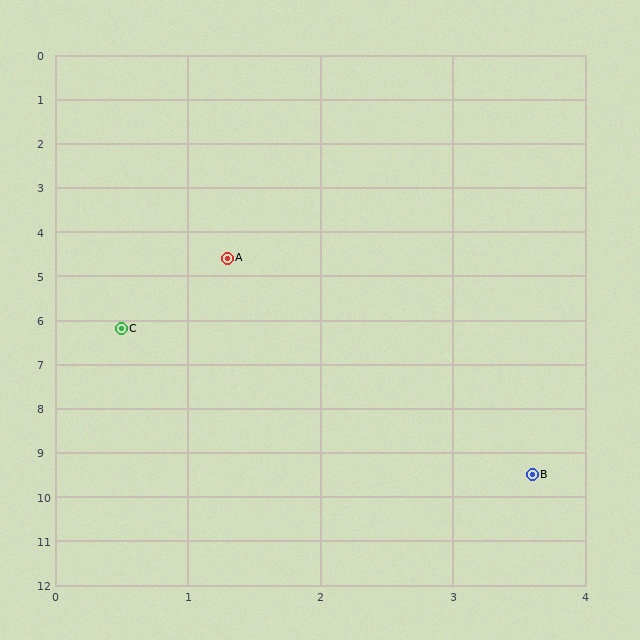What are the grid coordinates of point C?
Point C is at approximately (0.5, 6.2).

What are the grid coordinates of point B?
Point B is at approximately (3.6, 9.5).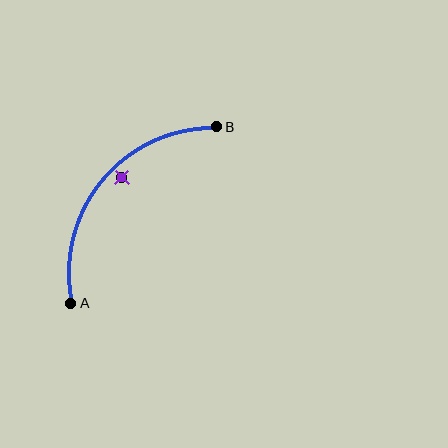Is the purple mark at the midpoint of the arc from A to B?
No — the purple mark does not lie on the arc at all. It sits slightly inside the curve.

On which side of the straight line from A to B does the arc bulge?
The arc bulges above and to the left of the straight line connecting A and B.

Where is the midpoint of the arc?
The arc midpoint is the point on the curve farthest from the straight line joining A and B. It sits above and to the left of that line.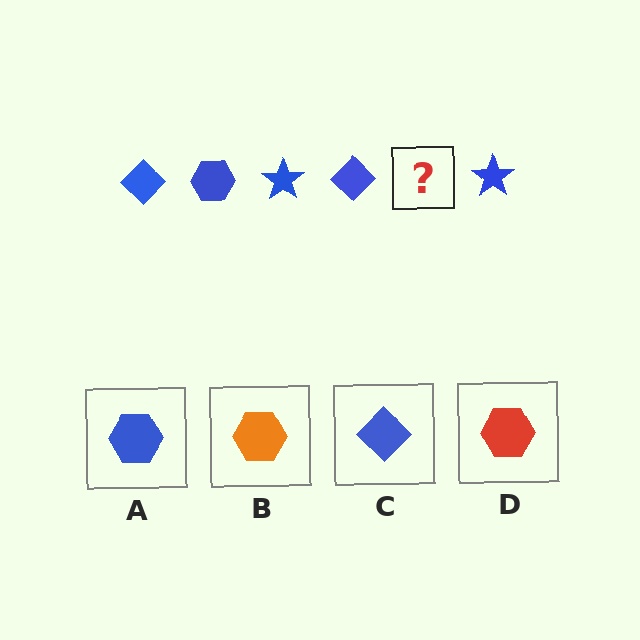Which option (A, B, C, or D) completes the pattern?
A.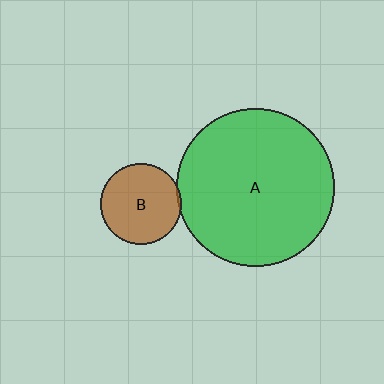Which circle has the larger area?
Circle A (green).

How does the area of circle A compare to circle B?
Approximately 3.8 times.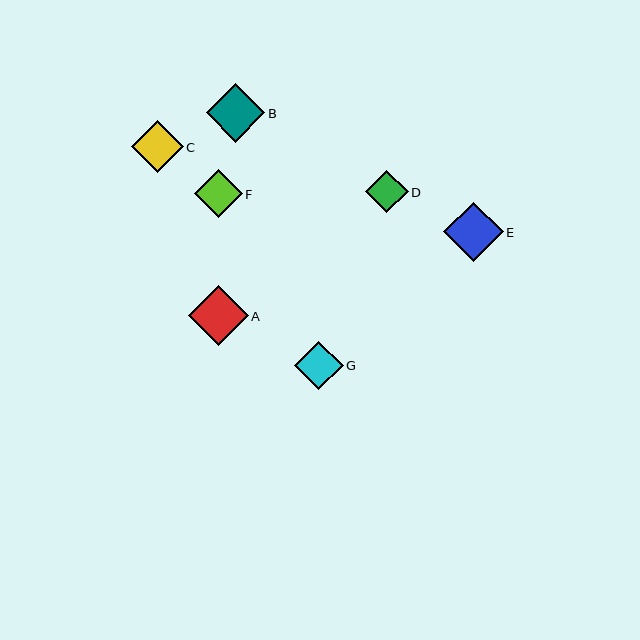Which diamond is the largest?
Diamond A is the largest with a size of approximately 60 pixels.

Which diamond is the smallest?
Diamond D is the smallest with a size of approximately 43 pixels.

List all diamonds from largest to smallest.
From largest to smallest: A, E, B, C, G, F, D.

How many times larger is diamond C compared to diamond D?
Diamond C is approximately 1.2 times the size of diamond D.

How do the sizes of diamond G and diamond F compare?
Diamond G and diamond F are approximately the same size.